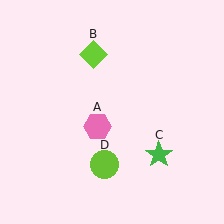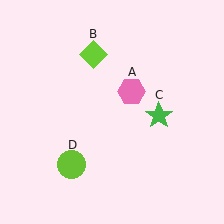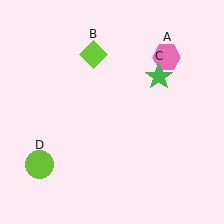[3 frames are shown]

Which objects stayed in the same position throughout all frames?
Lime diamond (object B) remained stationary.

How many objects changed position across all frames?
3 objects changed position: pink hexagon (object A), green star (object C), lime circle (object D).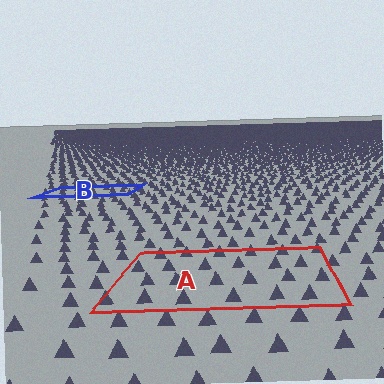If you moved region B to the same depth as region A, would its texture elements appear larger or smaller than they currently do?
They would appear larger. At a closer depth, the same texture elements are projected at a bigger on-screen size.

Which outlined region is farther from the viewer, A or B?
Region B is farther from the viewer — the texture elements inside it appear smaller and more densely packed.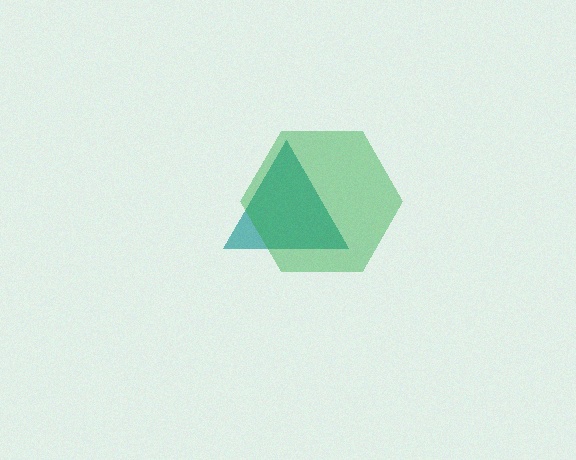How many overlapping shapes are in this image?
There are 2 overlapping shapes in the image.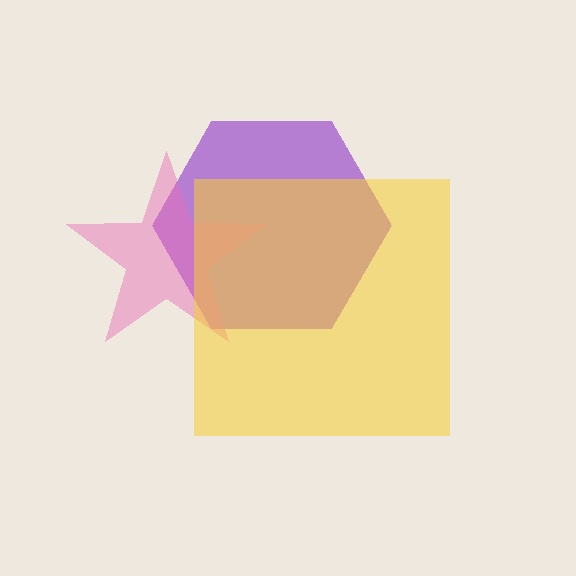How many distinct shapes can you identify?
There are 3 distinct shapes: a purple hexagon, a pink star, a yellow square.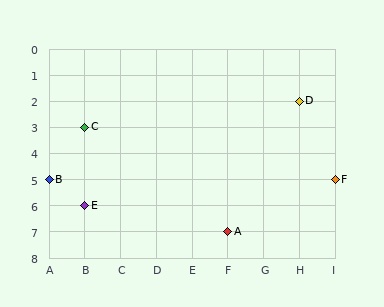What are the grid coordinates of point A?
Point A is at grid coordinates (F, 7).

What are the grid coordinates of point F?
Point F is at grid coordinates (I, 5).